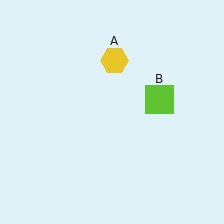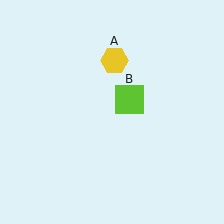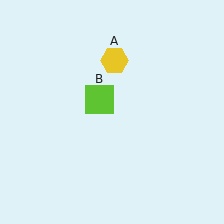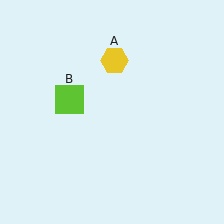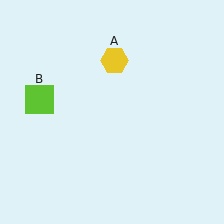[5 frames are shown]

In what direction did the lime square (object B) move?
The lime square (object B) moved left.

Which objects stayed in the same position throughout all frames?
Yellow hexagon (object A) remained stationary.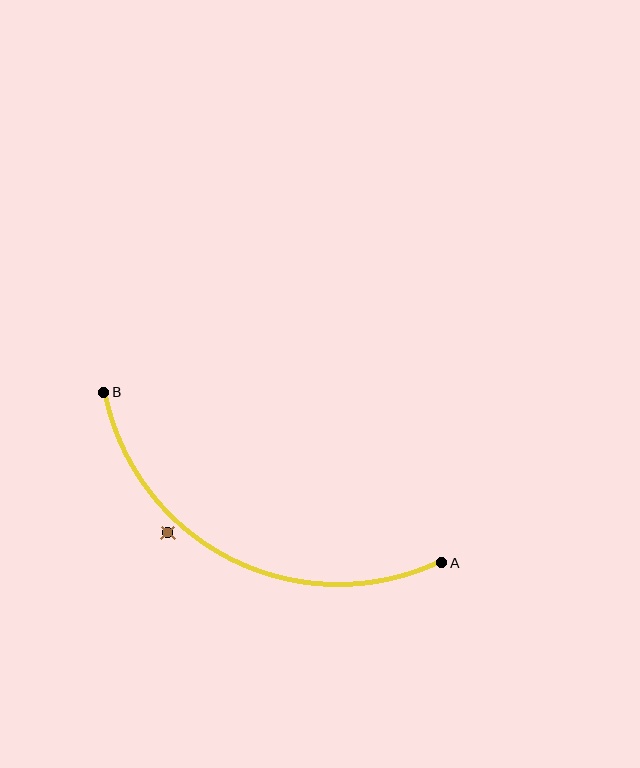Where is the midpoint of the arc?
The arc midpoint is the point on the curve farthest from the straight line joining A and B. It sits below that line.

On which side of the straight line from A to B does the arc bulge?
The arc bulges below the straight line connecting A and B.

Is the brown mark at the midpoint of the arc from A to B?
No — the brown mark does not lie on the arc at all. It sits slightly outside the curve.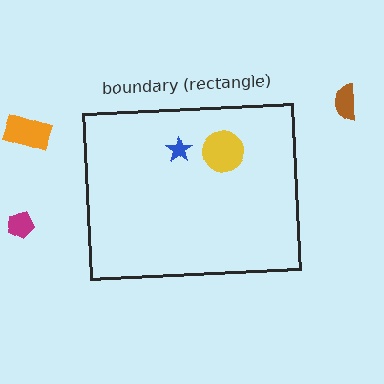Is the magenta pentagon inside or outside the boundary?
Outside.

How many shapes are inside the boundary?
2 inside, 3 outside.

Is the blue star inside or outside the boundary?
Inside.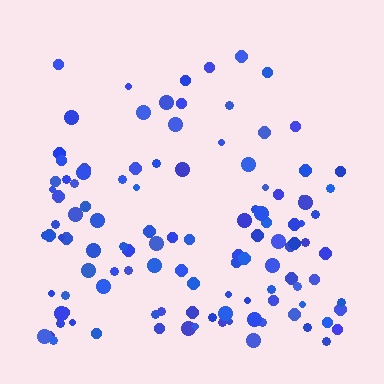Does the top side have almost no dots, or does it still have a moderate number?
Still a moderate number, just noticeably fewer than the bottom.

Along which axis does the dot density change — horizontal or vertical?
Vertical.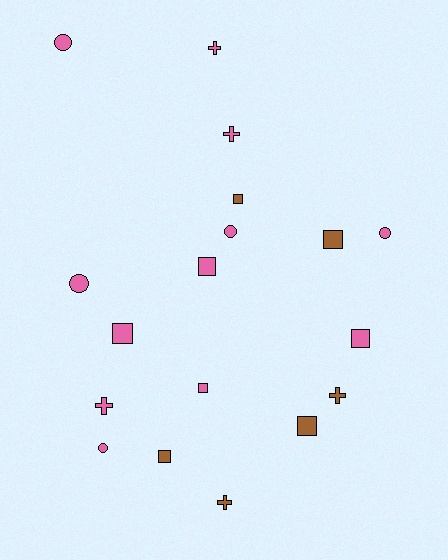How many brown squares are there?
There are 4 brown squares.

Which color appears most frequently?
Pink, with 12 objects.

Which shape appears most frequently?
Square, with 8 objects.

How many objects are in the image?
There are 18 objects.